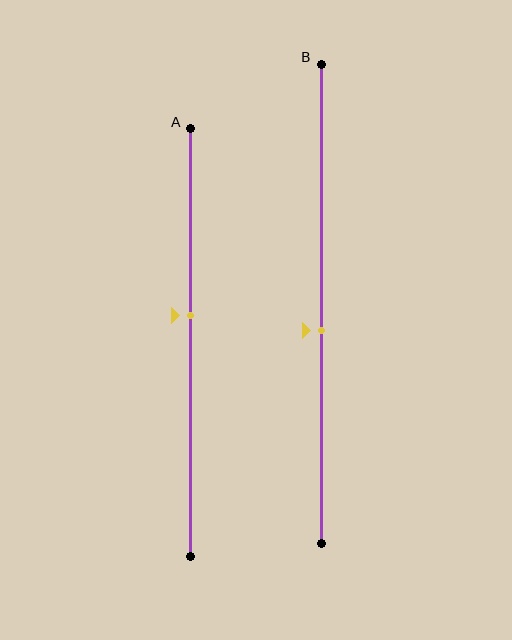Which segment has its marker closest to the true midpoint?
Segment B has its marker closest to the true midpoint.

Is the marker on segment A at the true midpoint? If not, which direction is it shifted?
No, the marker on segment A is shifted upward by about 6% of the segment length.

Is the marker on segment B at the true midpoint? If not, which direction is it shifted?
No, the marker on segment B is shifted downward by about 6% of the segment length.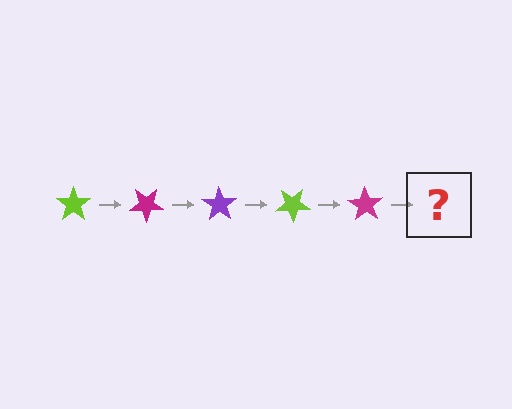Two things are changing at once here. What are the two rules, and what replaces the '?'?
The two rules are that it rotates 35 degrees each step and the color cycles through lime, magenta, and purple. The '?' should be a purple star, rotated 175 degrees from the start.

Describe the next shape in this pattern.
It should be a purple star, rotated 175 degrees from the start.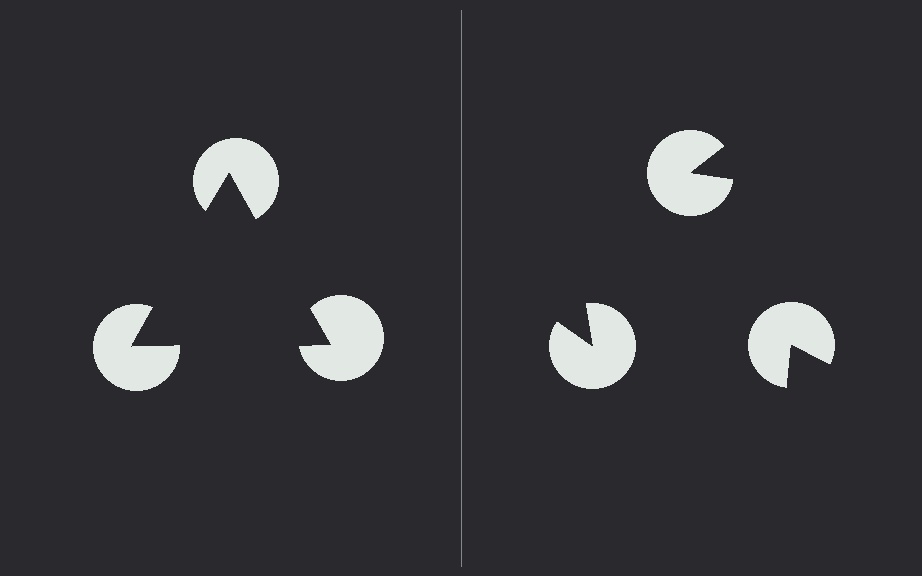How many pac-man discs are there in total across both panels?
6 — 3 on each side.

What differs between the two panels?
The pac-man discs are positioned identically on both sides; only the wedge orientations differ. On the left they align to a triangle; on the right they are misaligned.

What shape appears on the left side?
An illusory triangle.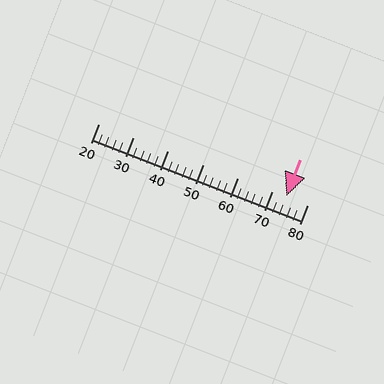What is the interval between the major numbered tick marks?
The major tick marks are spaced 10 units apart.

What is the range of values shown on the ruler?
The ruler shows values from 20 to 80.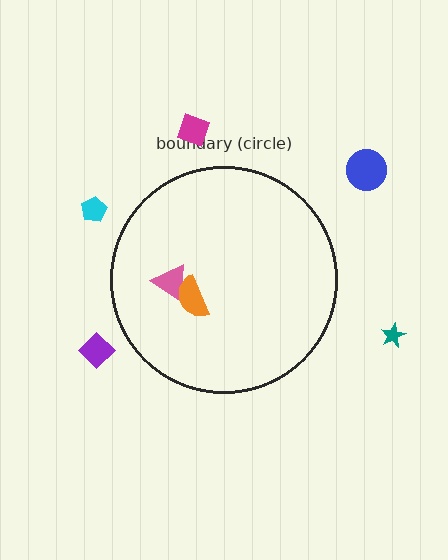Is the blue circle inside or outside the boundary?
Outside.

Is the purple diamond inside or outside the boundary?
Outside.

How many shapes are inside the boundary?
2 inside, 5 outside.